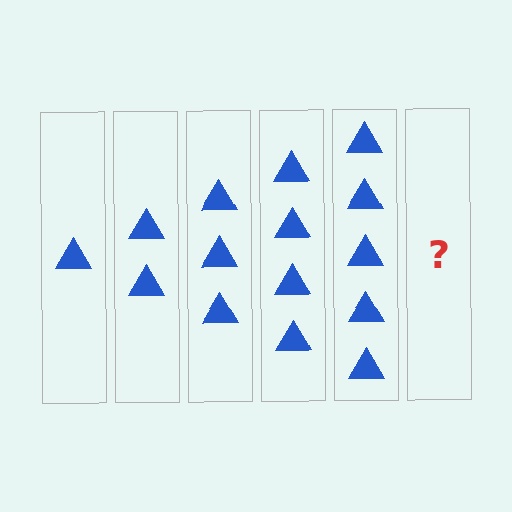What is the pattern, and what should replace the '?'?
The pattern is that each step adds one more triangle. The '?' should be 6 triangles.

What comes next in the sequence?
The next element should be 6 triangles.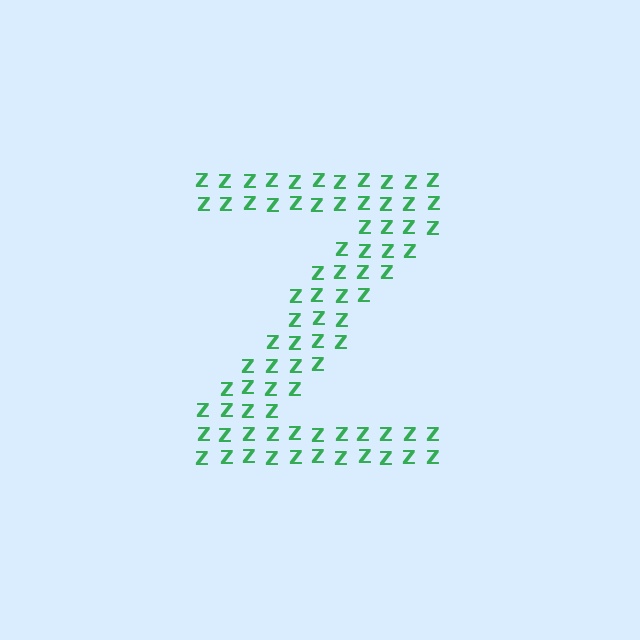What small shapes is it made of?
It is made of small letter Z's.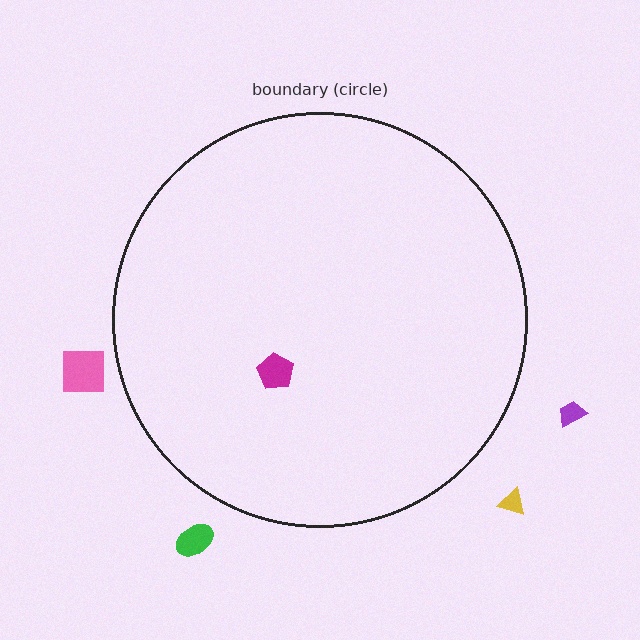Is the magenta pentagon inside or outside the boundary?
Inside.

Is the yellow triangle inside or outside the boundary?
Outside.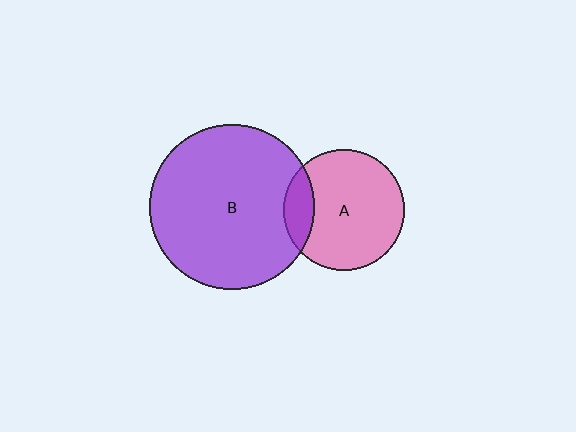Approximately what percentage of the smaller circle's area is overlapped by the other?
Approximately 15%.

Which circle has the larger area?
Circle B (purple).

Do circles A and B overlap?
Yes.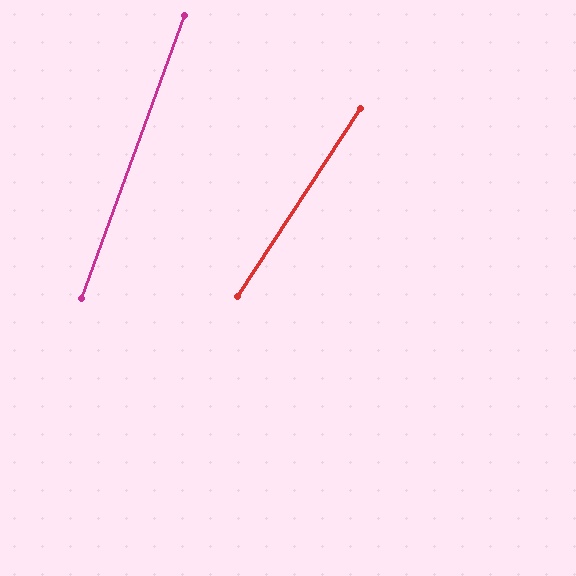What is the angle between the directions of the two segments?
Approximately 13 degrees.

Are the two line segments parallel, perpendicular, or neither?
Neither parallel nor perpendicular — they differ by about 13°.